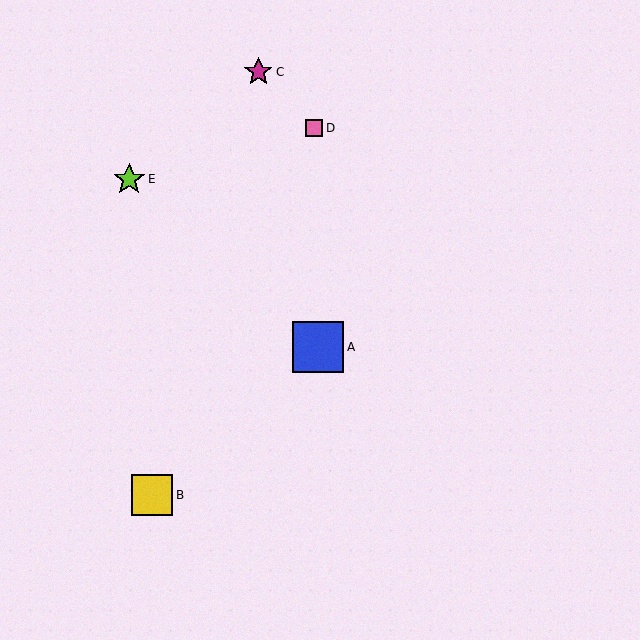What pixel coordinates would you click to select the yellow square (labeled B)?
Click at (152, 495) to select the yellow square B.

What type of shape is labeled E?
Shape E is a lime star.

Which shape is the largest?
The blue square (labeled A) is the largest.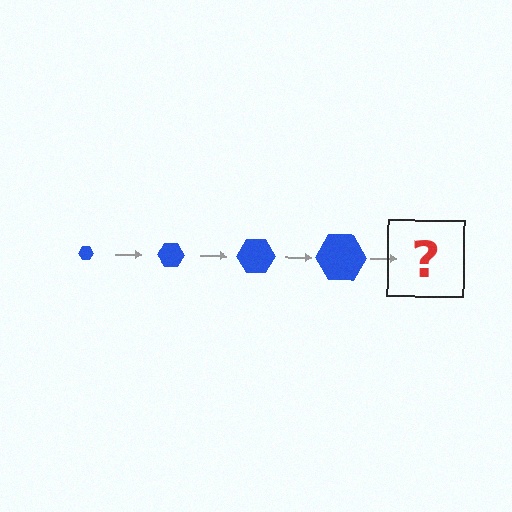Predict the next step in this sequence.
The next step is a blue hexagon, larger than the previous one.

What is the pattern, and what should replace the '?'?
The pattern is that the hexagon gets progressively larger each step. The '?' should be a blue hexagon, larger than the previous one.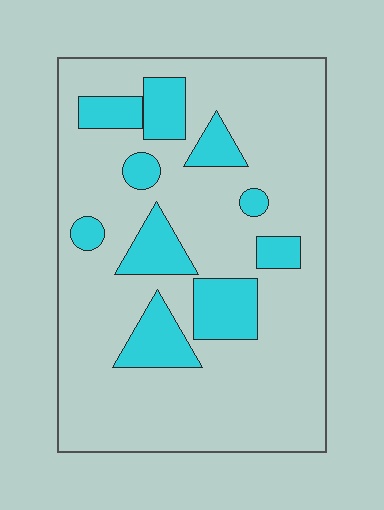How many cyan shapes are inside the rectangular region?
10.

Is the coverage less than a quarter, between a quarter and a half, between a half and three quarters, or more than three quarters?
Less than a quarter.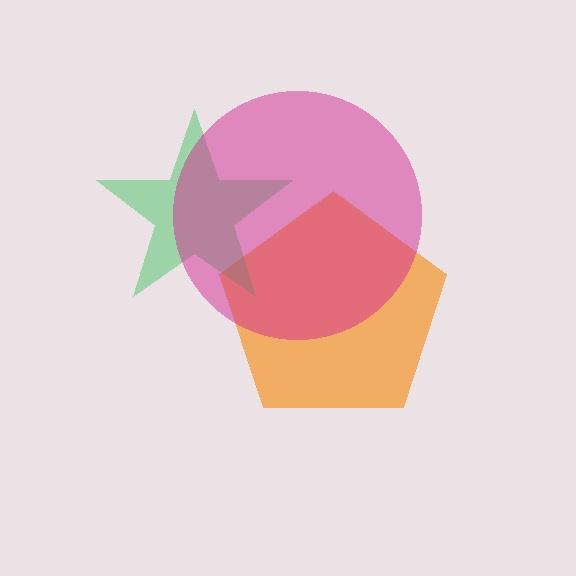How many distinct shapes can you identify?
There are 3 distinct shapes: an orange pentagon, a green star, a magenta circle.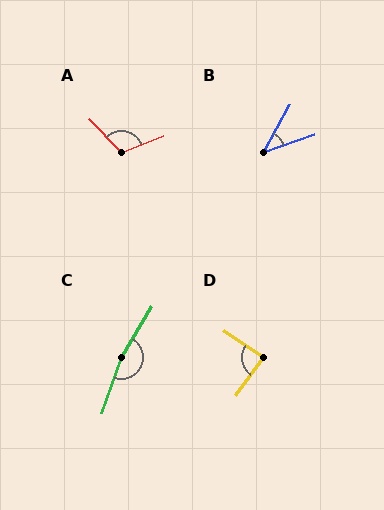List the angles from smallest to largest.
B (42°), D (88°), A (111°), C (168°).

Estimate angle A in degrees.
Approximately 111 degrees.